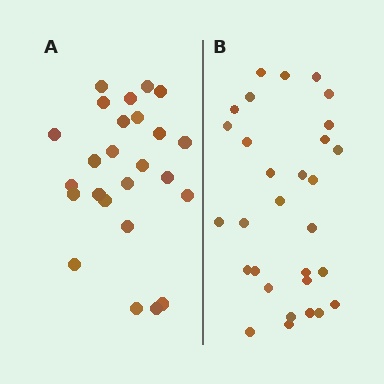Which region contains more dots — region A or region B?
Region B (the right region) has more dots.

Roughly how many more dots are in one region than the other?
Region B has about 5 more dots than region A.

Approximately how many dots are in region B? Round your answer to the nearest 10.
About 30 dots.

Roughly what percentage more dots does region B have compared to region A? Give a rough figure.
About 20% more.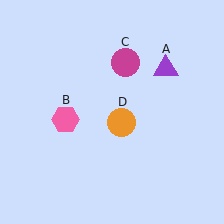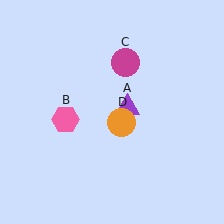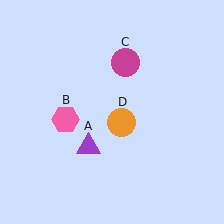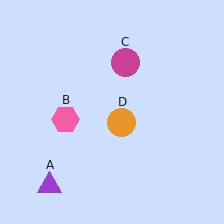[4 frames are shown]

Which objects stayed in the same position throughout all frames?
Pink hexagon (object B) and magenta circle (object C) and orange circle (object D) remained stationary.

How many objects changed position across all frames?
1 object changed position: purple triangle (object A).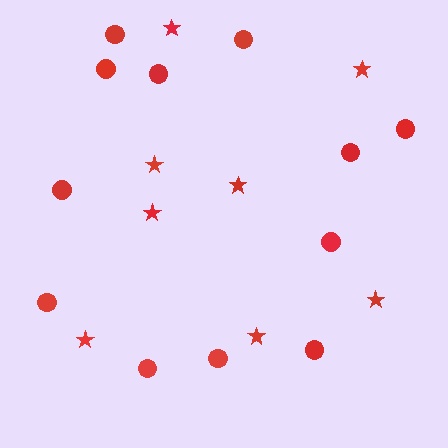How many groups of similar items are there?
There are 2 groups: one group of circles (12) and one group of stars (8).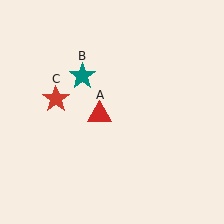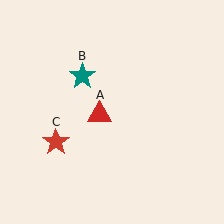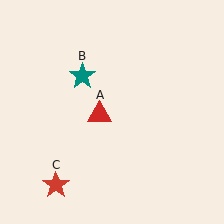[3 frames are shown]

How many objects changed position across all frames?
1 object changed position: red star (object C).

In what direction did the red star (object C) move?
The red star (object C) moved down.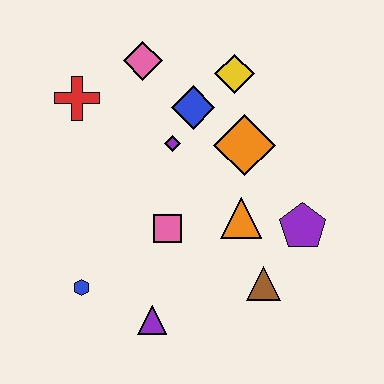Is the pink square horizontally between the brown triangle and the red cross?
Yes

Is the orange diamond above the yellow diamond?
No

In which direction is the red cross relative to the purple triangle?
The red cross is above the purple triangle.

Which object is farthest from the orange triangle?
The red cross is farthest from the orange triangle.